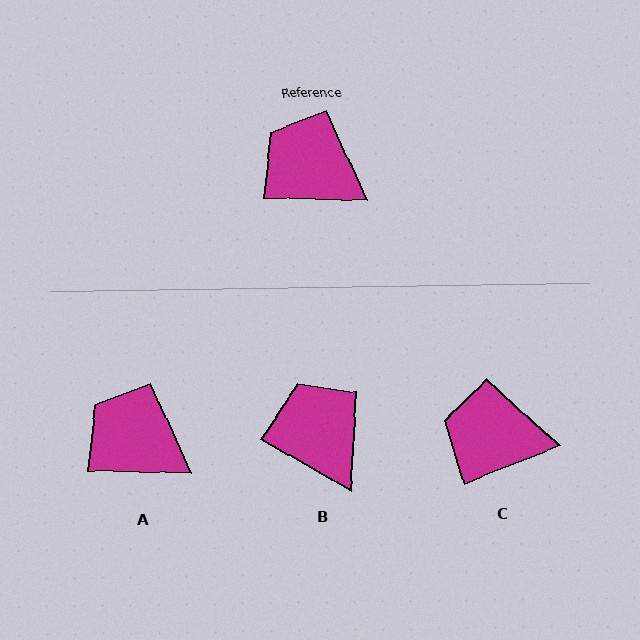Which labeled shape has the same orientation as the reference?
A.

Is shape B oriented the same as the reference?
No, it is off by about 28 degrees.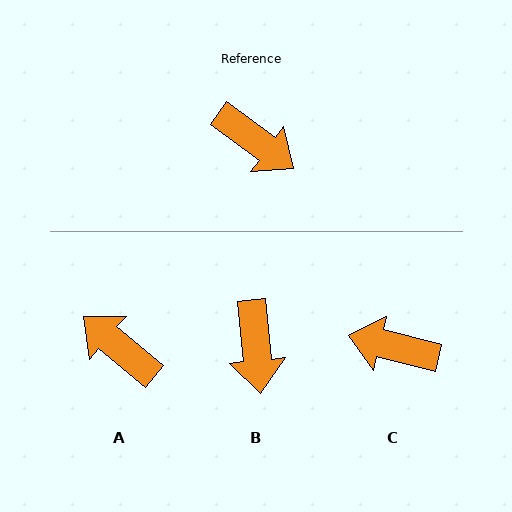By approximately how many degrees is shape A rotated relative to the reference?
Approximately 176 degrees counter-clockwise.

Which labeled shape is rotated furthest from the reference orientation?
A, about 176 degrees away.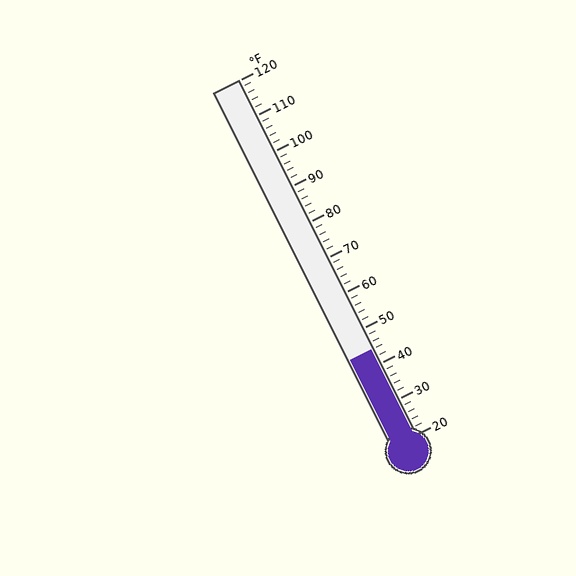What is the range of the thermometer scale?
The thermometer scale ranges from 20°F to 120°F.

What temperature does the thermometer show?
The thermometer shows approximately 44°F.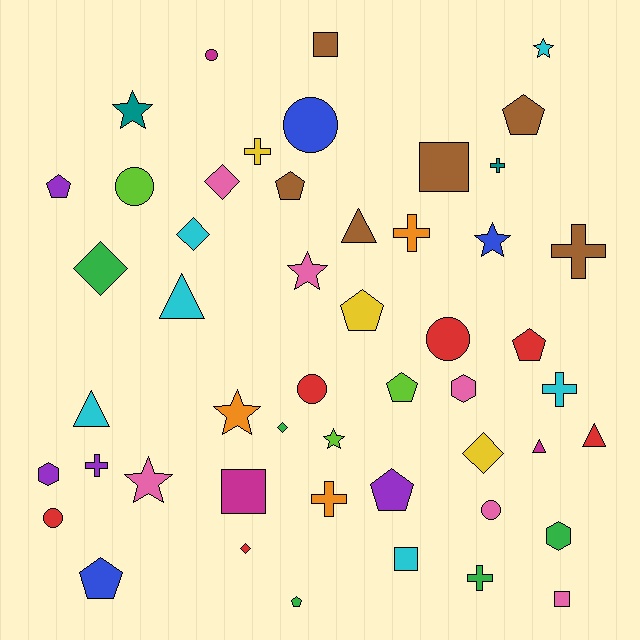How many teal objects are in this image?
There are 2 teal objects.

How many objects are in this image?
There are 50 objects.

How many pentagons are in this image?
There are 9 pentagons.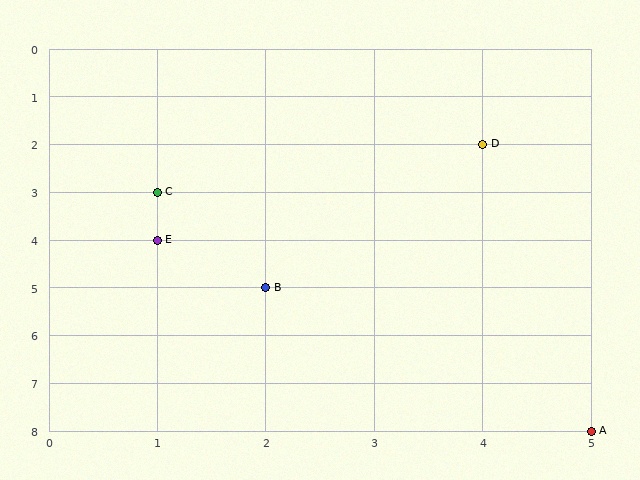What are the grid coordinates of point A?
Point A is at grid coordinates (5, 8).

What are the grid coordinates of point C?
Point C is at grid coordinates (1, 3).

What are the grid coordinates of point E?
Point E is at grid coordinates (1, 4).